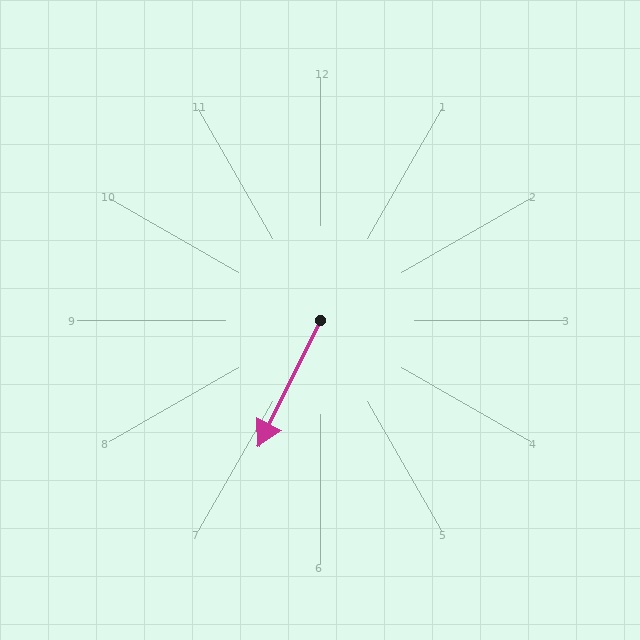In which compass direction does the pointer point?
Southwest.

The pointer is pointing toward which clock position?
Roughly 7 o'clock.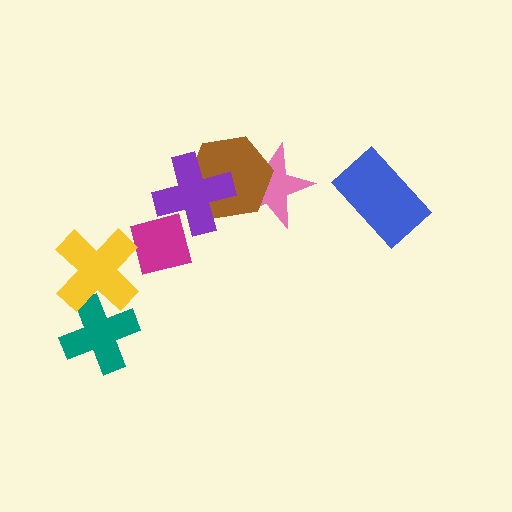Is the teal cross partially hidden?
Yes, it is partially covered by another shape.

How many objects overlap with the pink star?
1 object overlaps with the pink star.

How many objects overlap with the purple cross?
2 objects overlap with the purple cross.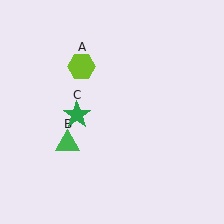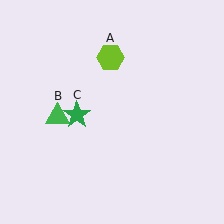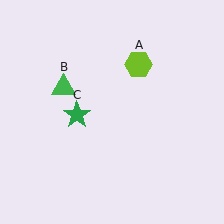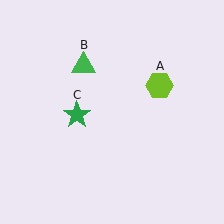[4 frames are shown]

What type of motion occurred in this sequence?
The lime hexagon (object A), green triangle (object B) rotated clockwise around the center of the scene.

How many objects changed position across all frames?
2 objects changed position: lime hexagon (object A), green triangle (object B).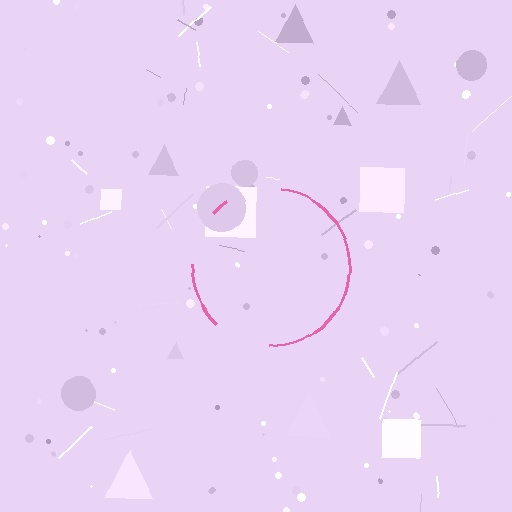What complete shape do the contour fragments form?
The contour fragments form a circle.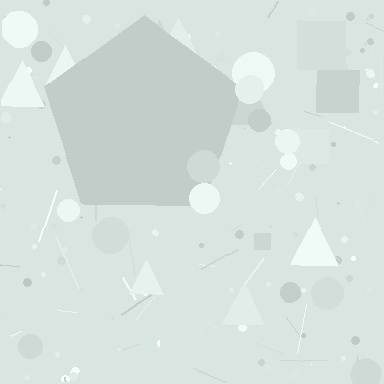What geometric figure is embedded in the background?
A pentagon is embedded in the background.